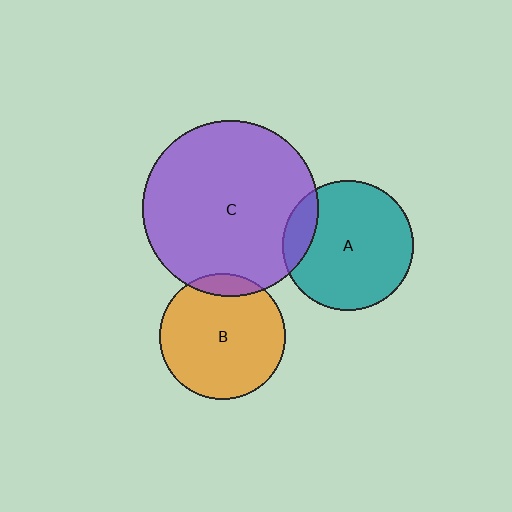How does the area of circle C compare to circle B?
Approximately 1.9 times.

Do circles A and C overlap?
Yes.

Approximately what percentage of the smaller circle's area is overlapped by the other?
Approximately 15%.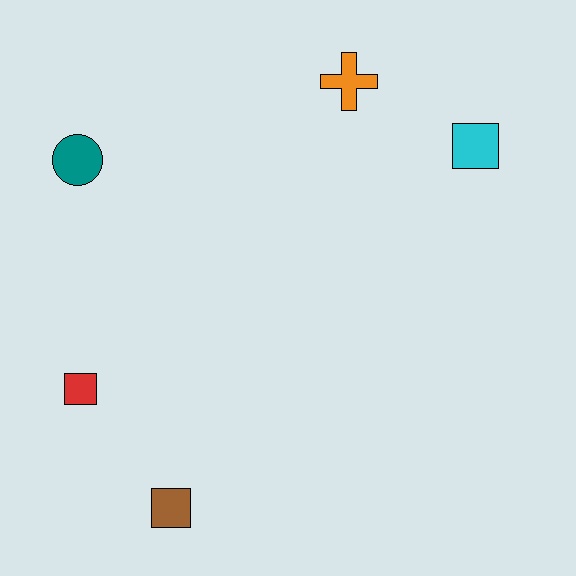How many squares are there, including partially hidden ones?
There are 3 squares.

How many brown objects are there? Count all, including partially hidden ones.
There is 1 brown object.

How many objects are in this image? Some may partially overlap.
There are 5 objects.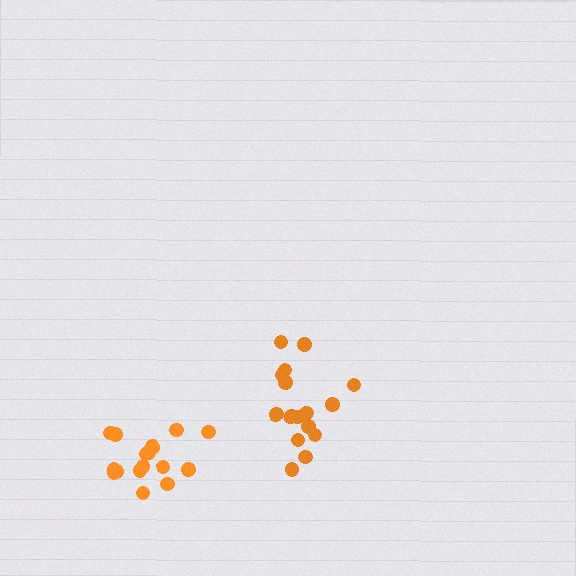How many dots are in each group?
Group 1: 16 dots, Group 2: 17 dots (33 total).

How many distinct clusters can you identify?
There are 2 distinct clusters.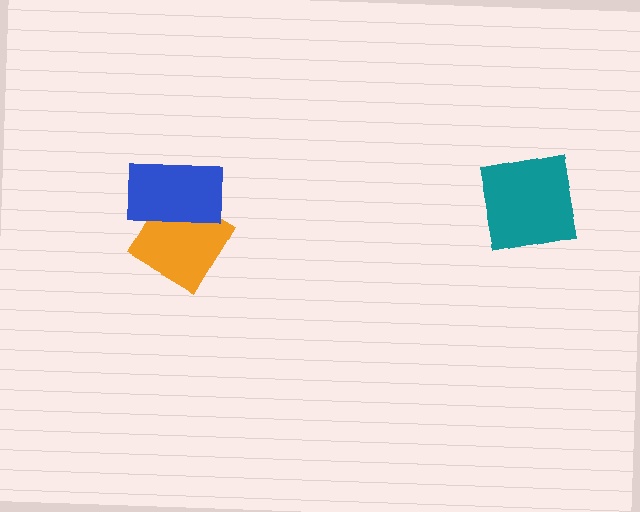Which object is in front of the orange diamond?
The blue rectangle is in front of the orange diamond.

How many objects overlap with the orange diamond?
1 object overlaps with the orange diamond.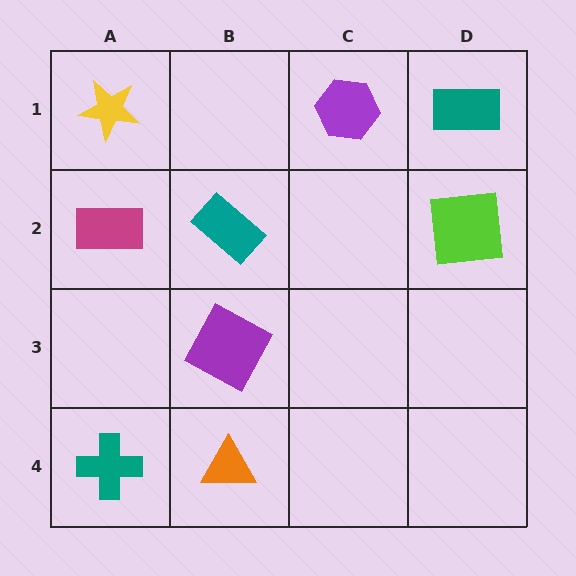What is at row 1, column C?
A purple hexagon.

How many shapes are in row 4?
2 shapes.